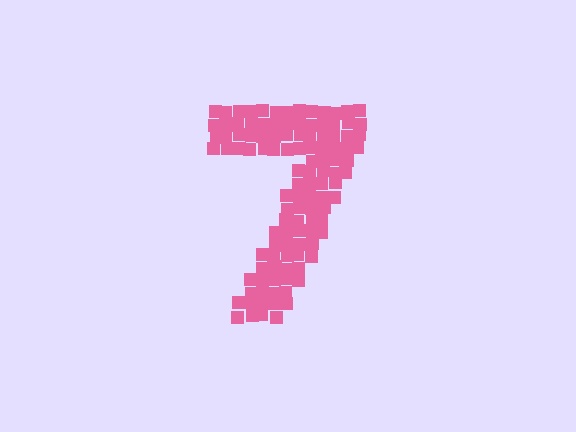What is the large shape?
The large shape is the digit 7.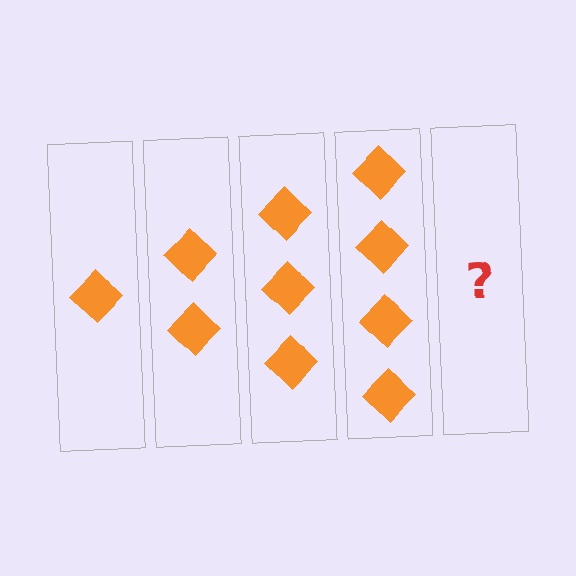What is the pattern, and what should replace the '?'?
The pattern is that each step adds one more diamond. The '?' should be 5 diamonds.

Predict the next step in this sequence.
The next step is 5 diamonds.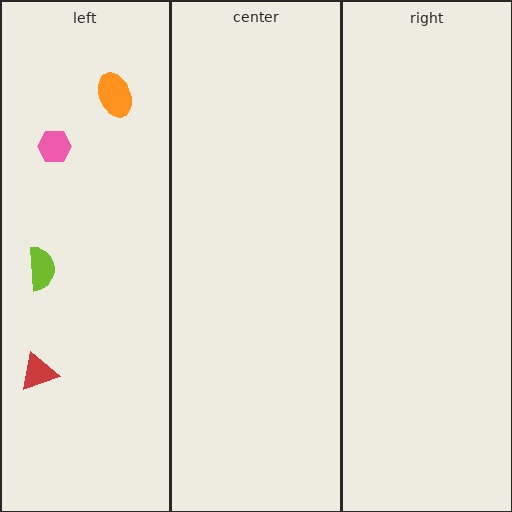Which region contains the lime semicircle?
The left region.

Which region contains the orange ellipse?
The left region.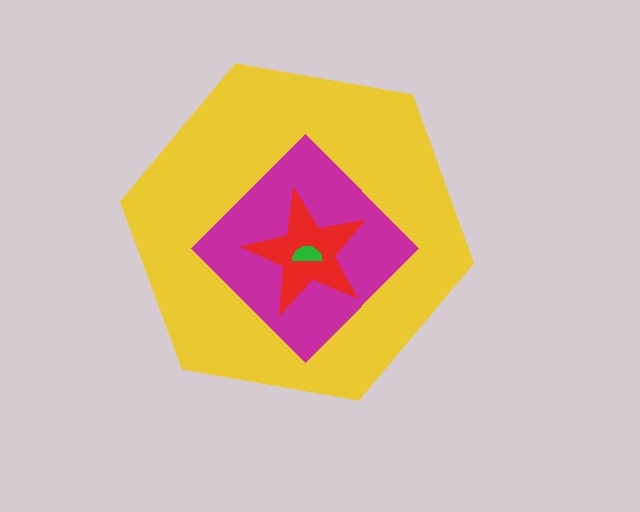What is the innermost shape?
The green semicircle.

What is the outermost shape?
The yellow hexagon.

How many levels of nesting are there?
4.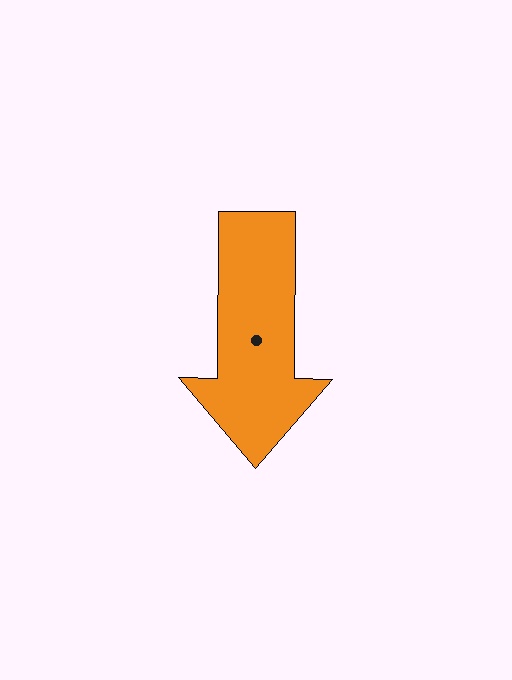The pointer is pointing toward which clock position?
Roughly 6 o'clock.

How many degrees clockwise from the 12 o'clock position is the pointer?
Approximately 180 degrees.